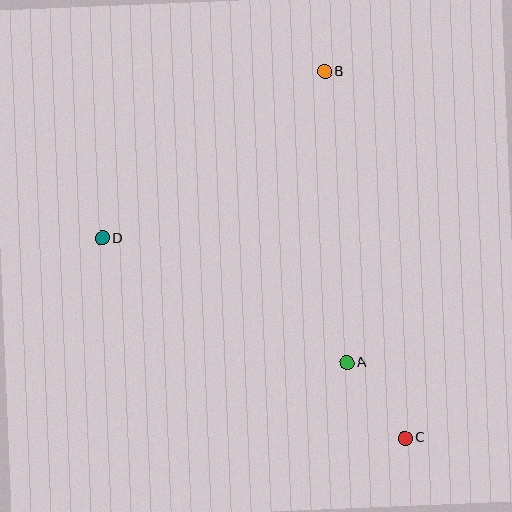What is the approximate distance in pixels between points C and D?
The distance between C and D is approximately 363 pixels.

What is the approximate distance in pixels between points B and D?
The distance between B and D is approximately 278 pixels.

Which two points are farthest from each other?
Points B and C are farthest from each other.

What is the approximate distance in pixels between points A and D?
The distance between A and D is approximately 274 pixels.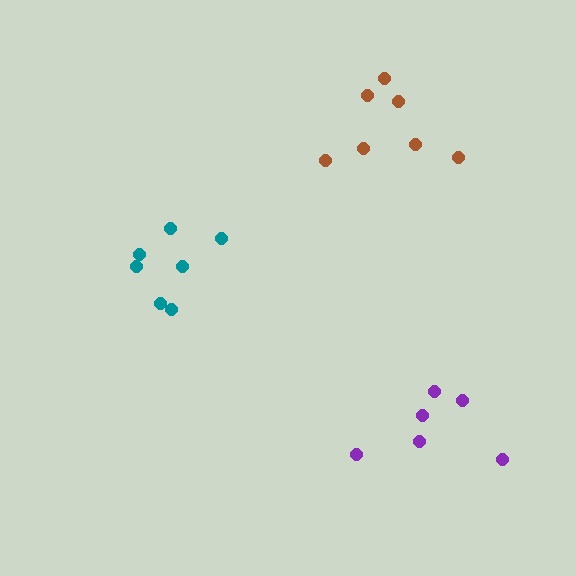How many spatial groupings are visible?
There are 3 spatial groupings.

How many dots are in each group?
Group 1: 6 dots, Group 2: 7 dots, Group 3: 7 dots (20 total).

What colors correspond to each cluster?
The clusters are colored: purple, teal, brown.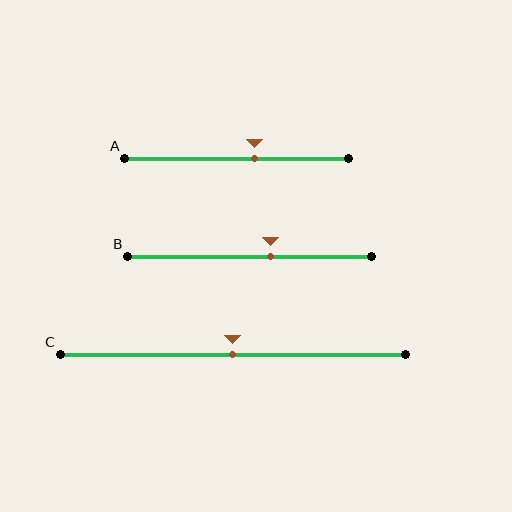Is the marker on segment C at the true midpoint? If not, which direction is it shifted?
Yes, the marker on segment C is at the true midpoint.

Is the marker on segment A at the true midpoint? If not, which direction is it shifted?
No, the marker on segment A is shifted to the right by about 8% of the segment length.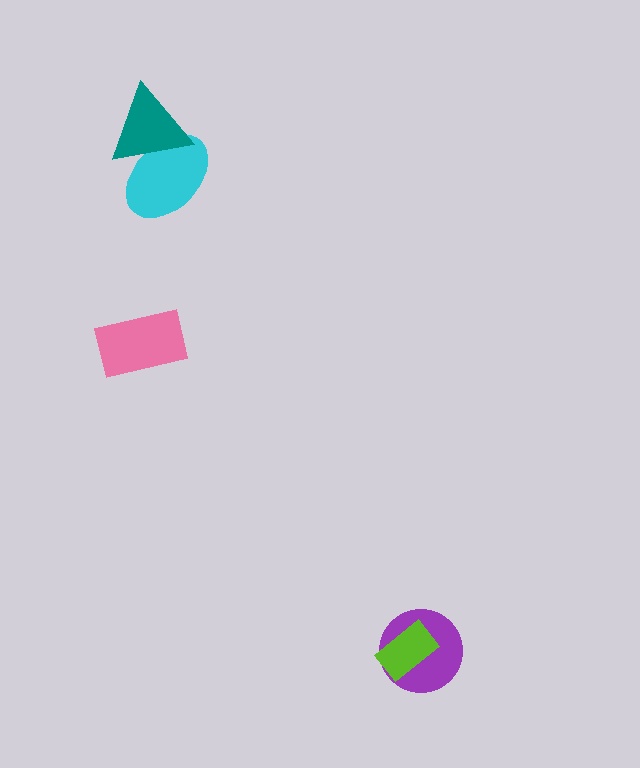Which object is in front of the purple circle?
The lime rectangle is in front of the purple circle.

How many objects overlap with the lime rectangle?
1 object overlaps with the lime rectangle.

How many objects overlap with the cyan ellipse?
1 object overlaps with the cyan ellipse.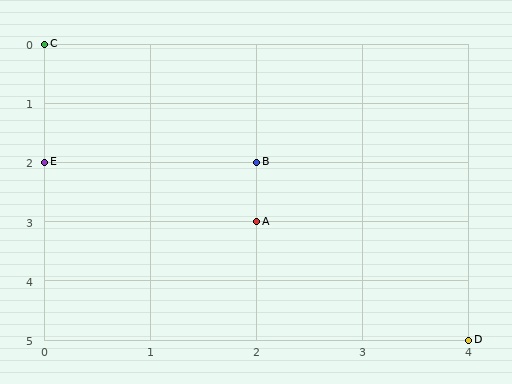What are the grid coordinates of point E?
Point E is at grid coordinates (0, 2).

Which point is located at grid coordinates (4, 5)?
Point D is at (4, 5).